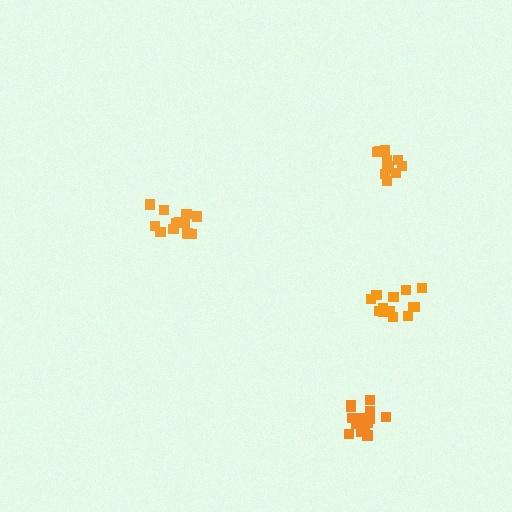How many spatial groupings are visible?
There are 4 spatial groupings.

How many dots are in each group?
Group 1: 13 dots, Group 2: 16 dots, Group 3: 12 dots, Group 4: 13 dots (54 total).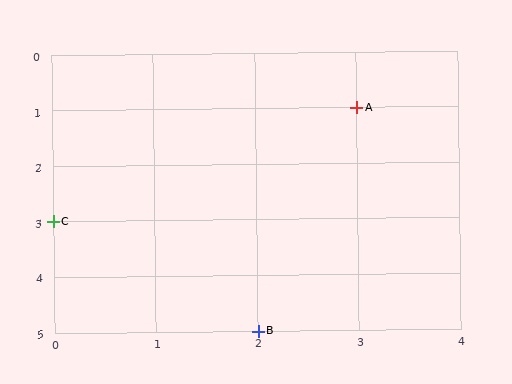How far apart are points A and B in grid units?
Points A and B are 1 column and 4 rows apart (about 4.1 grid units diagonally).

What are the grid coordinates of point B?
Point B is at grid coordinates (2, 5).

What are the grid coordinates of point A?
Point A is at grid coordinates (3, 1).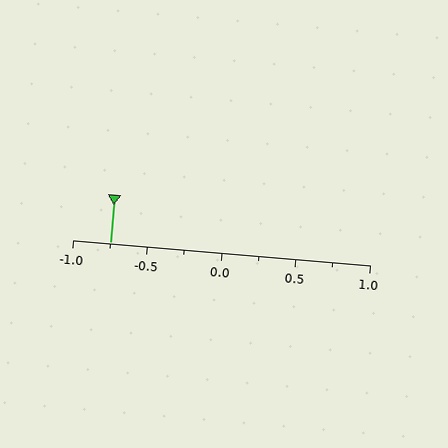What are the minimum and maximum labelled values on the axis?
The axis runs from -1.0 to 1.0.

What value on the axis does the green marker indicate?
The marker indicates approximately -0.75.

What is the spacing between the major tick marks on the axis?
The major ticks are spaced 0.5 apart.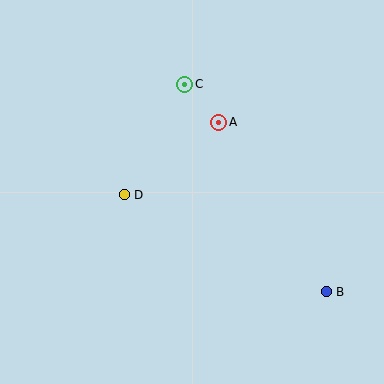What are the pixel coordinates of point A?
Point A is at (219, 122).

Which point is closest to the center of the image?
Point D at (124, 195) is closest to the center.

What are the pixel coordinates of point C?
Point C is at (185, 84).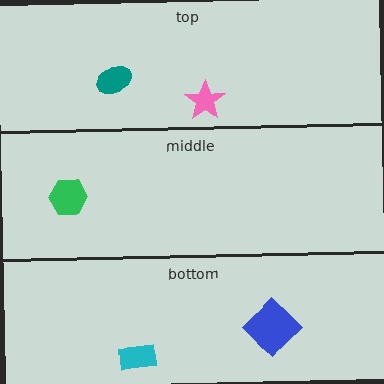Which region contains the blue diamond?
The bottom region.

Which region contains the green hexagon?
The middle region.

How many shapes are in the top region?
2.